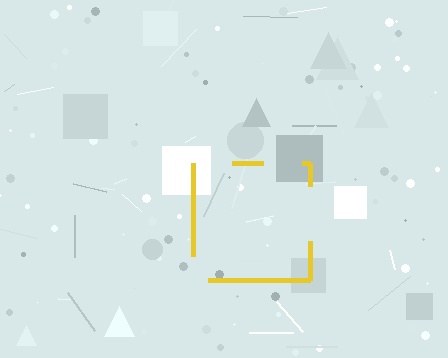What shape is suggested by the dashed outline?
The dashed outline suggests a square.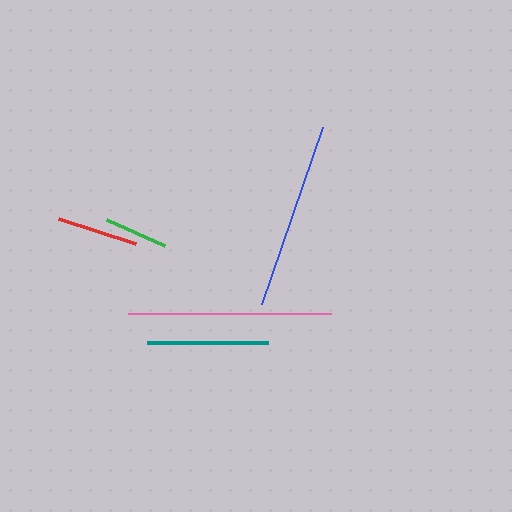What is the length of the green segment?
The green segment is approximately 63 pixels long.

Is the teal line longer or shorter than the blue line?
The blue line is longer than the teal line.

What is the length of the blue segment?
The blue segment is approximately 187 pixels long.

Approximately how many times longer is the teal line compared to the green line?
The teal line is approximately 1.9 times the length of the green line.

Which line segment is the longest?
The pink line is the longest at approximately 202 pixels.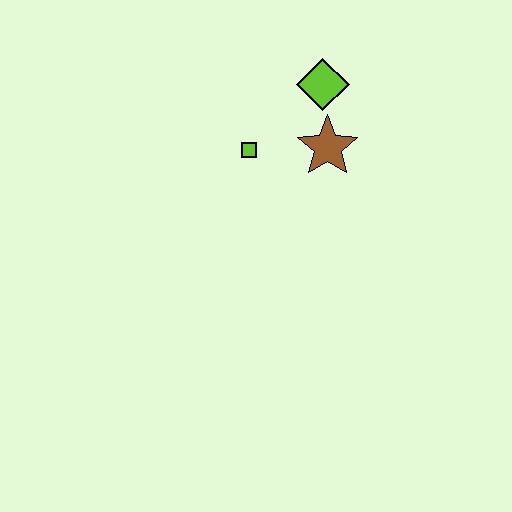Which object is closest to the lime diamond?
The brown star is closest to the lime diamond.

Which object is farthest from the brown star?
The lime square is farthest from the brown star.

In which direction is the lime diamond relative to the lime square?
The lime diamond is to the right of the lime square.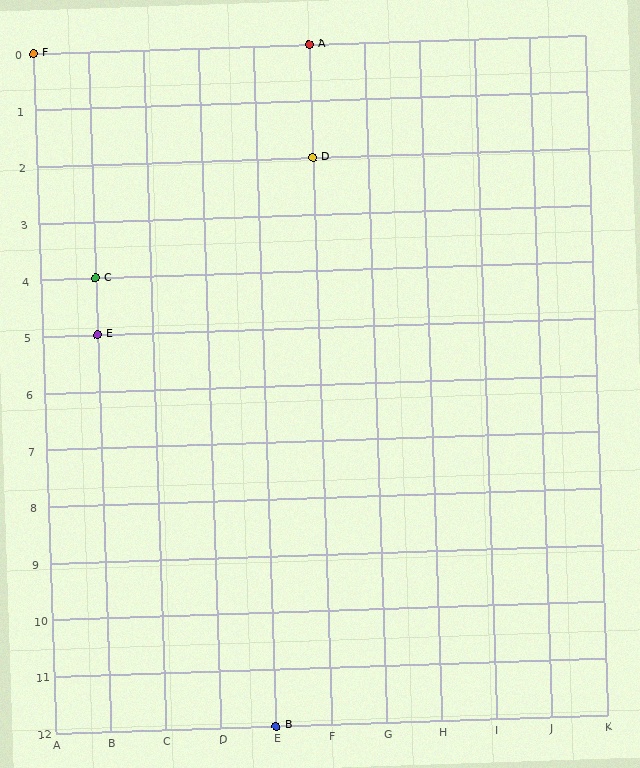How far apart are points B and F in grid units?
Points B and F are 4 columns and 12 rows apart (about 12.6 grid units diagonally).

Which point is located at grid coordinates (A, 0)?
Point F is at (A, 0).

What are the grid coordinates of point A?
Point A is at grid coordinates (F, 0).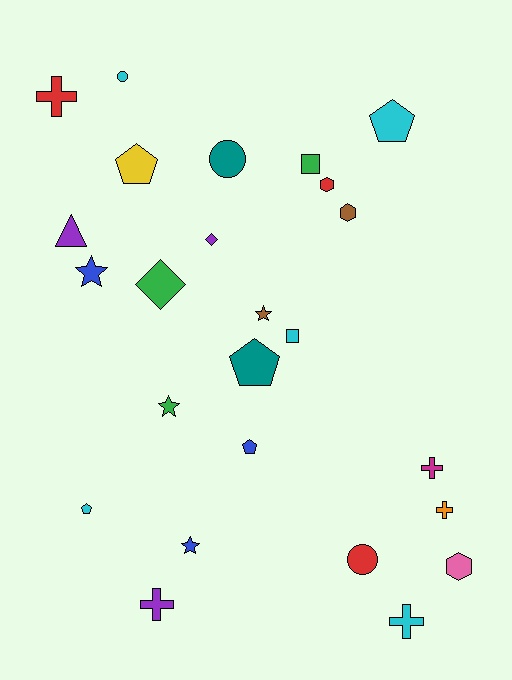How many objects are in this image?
There are 25 objects.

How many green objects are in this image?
There are 3 green objects.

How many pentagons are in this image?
There are 5 pentagons.